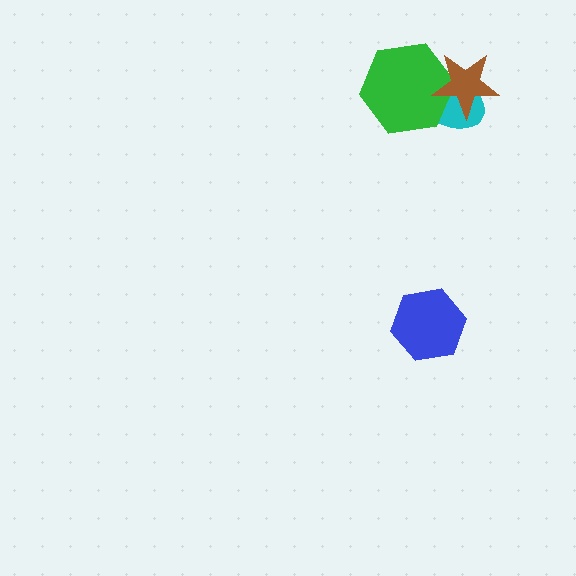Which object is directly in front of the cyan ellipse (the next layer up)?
The green hexagon is directly in front of the cyan ellipse.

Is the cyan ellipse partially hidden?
Yes, it is partially covered by another shape.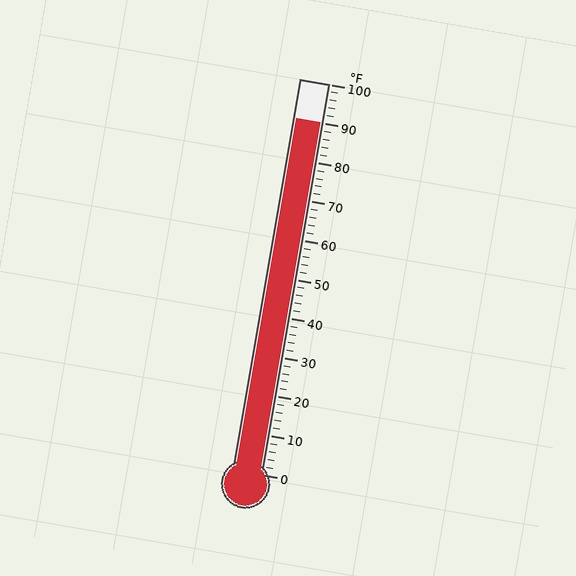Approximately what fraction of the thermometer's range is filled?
The thermometer is filled to approximately 90% of its range.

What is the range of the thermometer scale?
The thermometer scale ranges from 0°F to 100°F.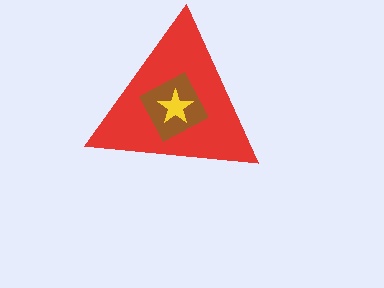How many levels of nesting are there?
3.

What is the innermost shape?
The yellow star.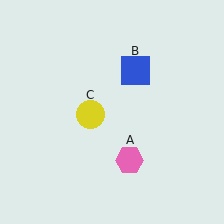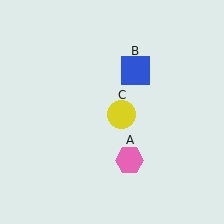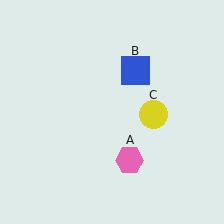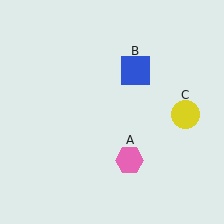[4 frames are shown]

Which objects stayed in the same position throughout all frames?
Pink hexagon (object A) and blue square (object B) remained stationary.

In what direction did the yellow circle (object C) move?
The yellow circle (object C) moved right.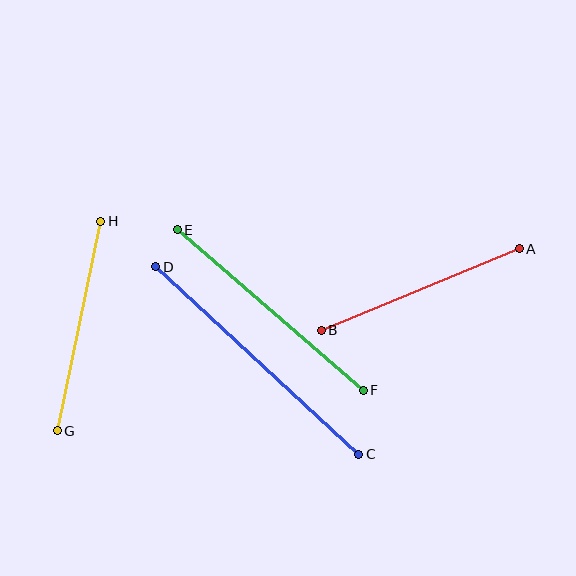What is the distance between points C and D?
The distance is approximately 276 pixels.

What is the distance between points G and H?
The distance is approximately 214 pixels.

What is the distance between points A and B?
The distance is approximately 214 pixels.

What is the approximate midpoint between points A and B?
The midpoint is at approximately (420, 289) pixels.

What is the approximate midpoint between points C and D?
The midpoint is at approximately (257, 360) pixels.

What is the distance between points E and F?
The distance is approximately 246 pixels.